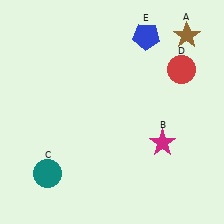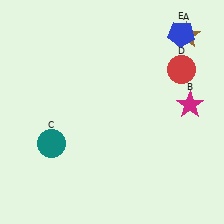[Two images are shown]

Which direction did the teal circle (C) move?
The teal circle (C) moved up.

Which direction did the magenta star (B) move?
The magenta star (B) moved up.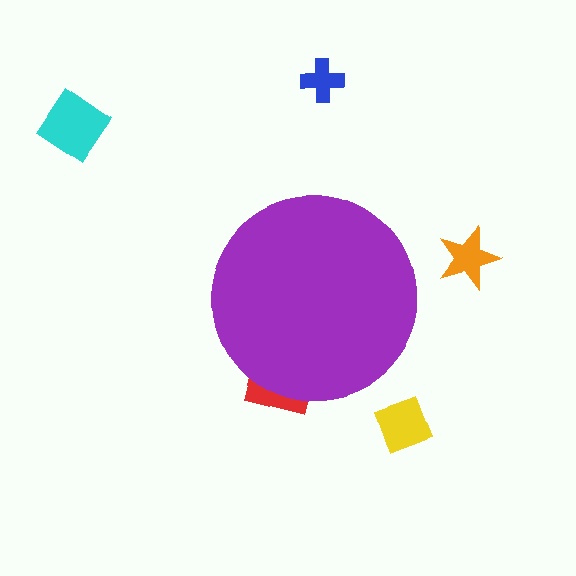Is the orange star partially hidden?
No, the orange star is fully visible.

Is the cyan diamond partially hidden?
No, the cyan diamond is fully visible.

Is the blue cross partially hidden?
No, the blue cross is fully visible.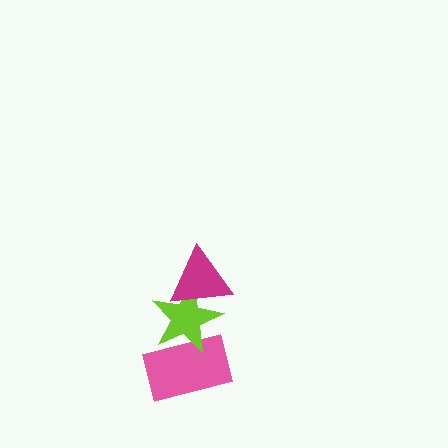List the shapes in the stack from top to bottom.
From top to bottom: the magenta triangle, the lime star, the pink rectangle.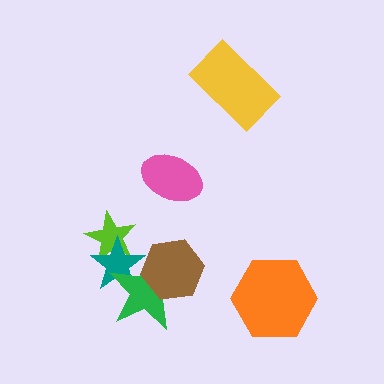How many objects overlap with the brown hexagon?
1 object overlaps with the brown hexagon.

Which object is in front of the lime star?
The teal star is in front of the lime star.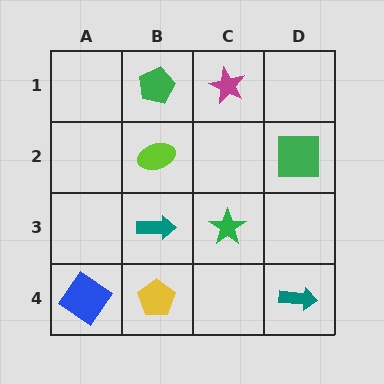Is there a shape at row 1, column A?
No, that cell is empty.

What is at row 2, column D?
A green square.